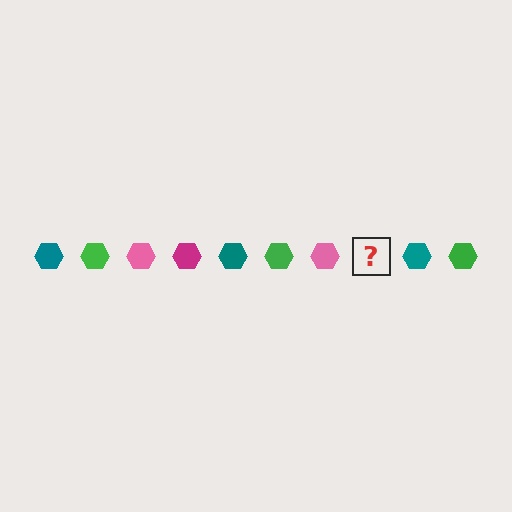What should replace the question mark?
The question mark should be replaced with a magenta hexagon.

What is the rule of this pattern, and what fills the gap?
The rule is that the pattern cycles through teal, green, pink, magenta hexagons. The gap should be filled with a magenta hexagon.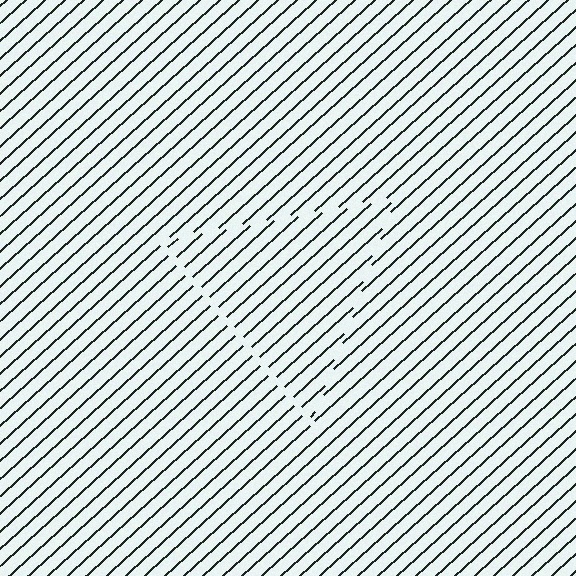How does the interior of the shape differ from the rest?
The interior of the shape contains the same grating, shifted by half a period — the contour is defined by the phase discontinuity where line-ends from the inner and outer gratings abut.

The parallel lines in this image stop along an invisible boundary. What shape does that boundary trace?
An illusory triangle. The interior of the shape contains the same grating, shifted by half a period — the contour is defined by the phase discontinuity where line-ends from the inner and outer gratings abut.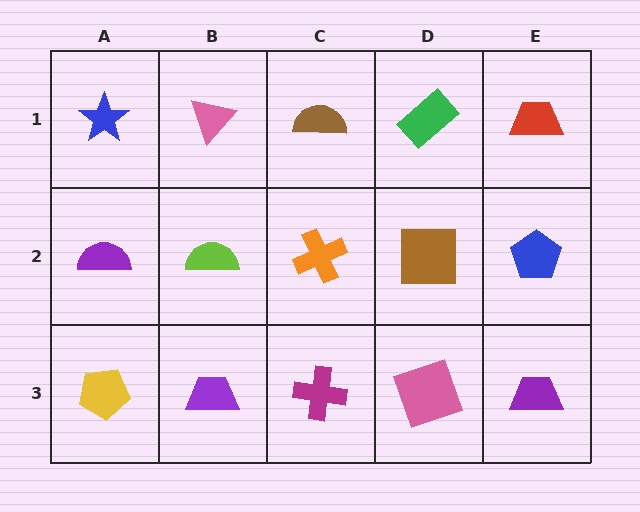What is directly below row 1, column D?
A brown square.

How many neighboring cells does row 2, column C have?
4.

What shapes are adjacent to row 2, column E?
A red trapezoid (row 1, column E), a purple trapezoid (row 3, column E), a brown square (row 2, column D).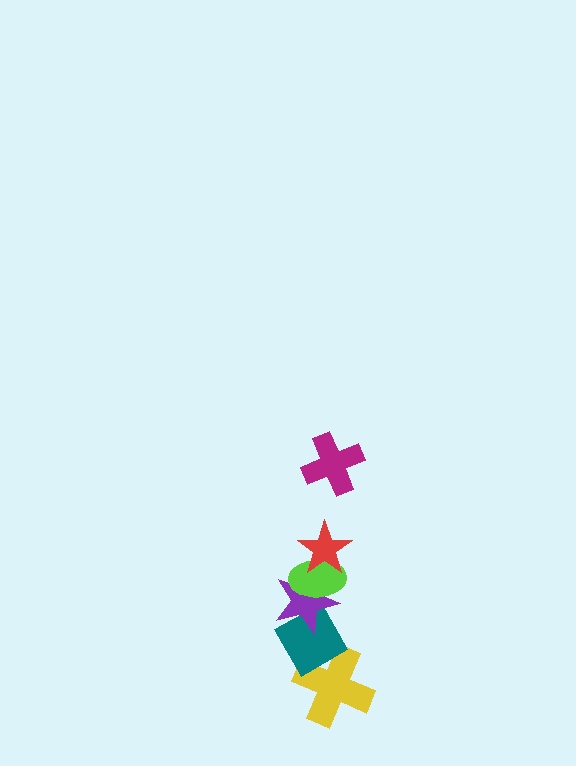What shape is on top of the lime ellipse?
The red star is on top of the lime ellipse.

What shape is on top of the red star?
The magenta cross is on top of the red star.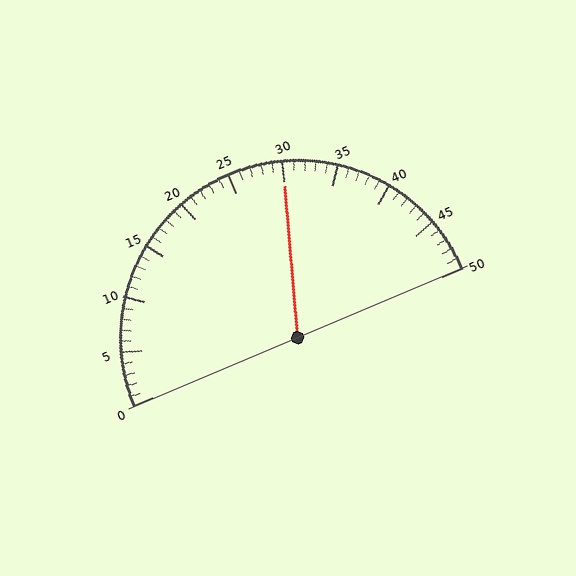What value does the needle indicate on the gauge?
The needle indicates approximately 30.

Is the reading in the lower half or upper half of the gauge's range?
The reading is in the upper half of the range (0 to 50).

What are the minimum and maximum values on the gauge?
The gauge ranges from 0 to 50.